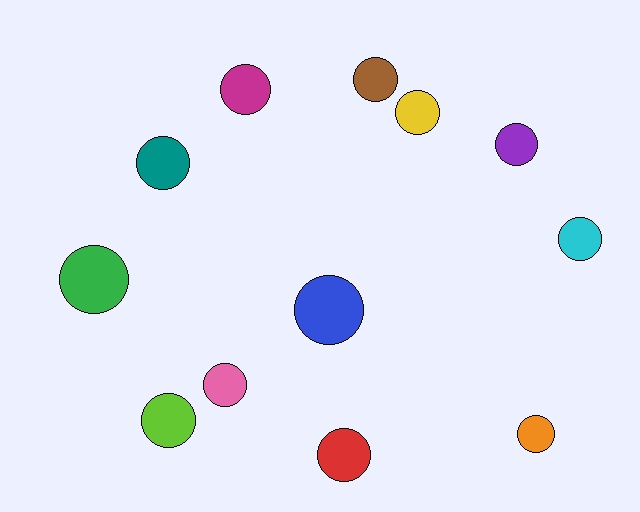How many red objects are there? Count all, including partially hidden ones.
There is 1 red object.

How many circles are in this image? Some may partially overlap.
There are 12 circles.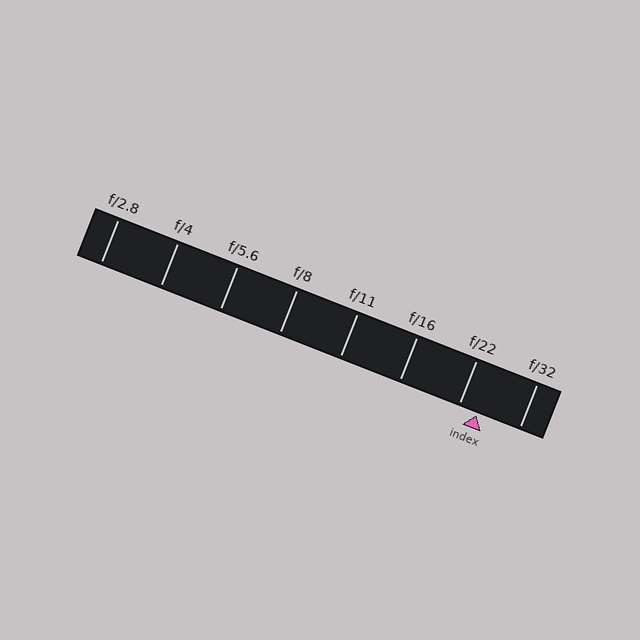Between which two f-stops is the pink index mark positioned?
The index mark is between f/22 and f/32.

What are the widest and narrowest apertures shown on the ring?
The widest aperture shown is f/2.8 and the narrowest is f/32.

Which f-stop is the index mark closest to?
The index mark is closest to f/22.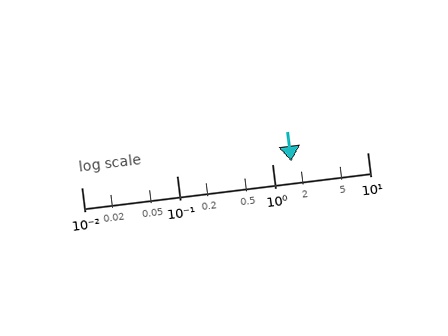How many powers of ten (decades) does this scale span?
The scale spans 3 decades, from 0.01 to 10.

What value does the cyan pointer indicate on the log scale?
The pointer indicates approximately 1.6.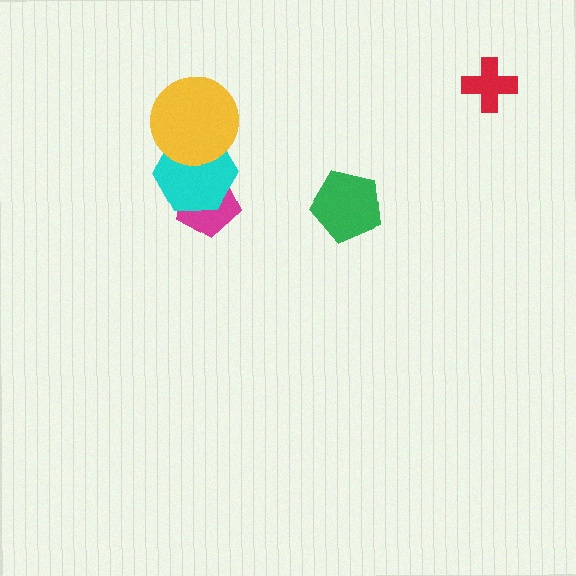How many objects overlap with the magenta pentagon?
1 object overlaps with the magenta pentagon.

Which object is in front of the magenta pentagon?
The cyan hexagon is in front of the magenta pentagon.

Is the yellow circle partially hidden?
No, no other shape covers it.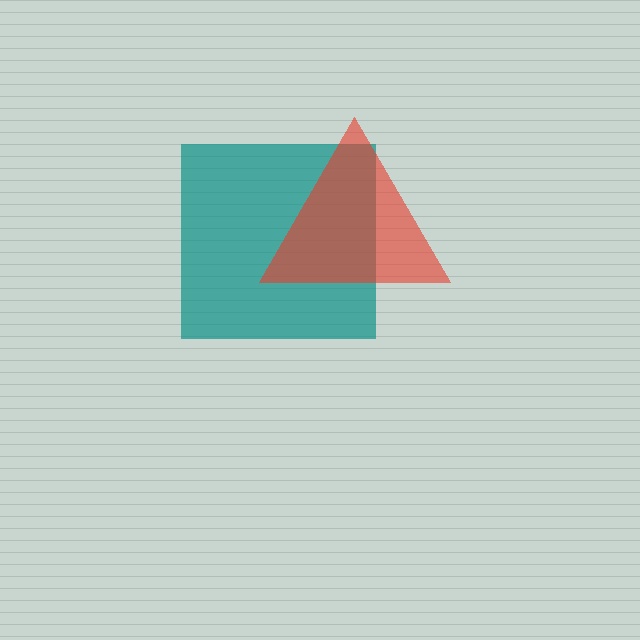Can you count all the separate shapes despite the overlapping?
Yes, there are 2 separate shapes.